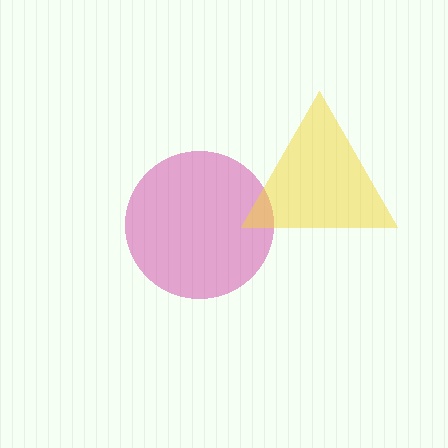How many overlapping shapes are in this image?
There are 2 overlapping shapes in the image.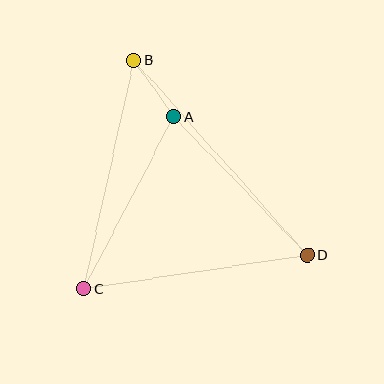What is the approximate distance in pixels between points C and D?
The distance between C and D is approximately 225 pixels.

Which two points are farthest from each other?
Points B and D are farthest from each other.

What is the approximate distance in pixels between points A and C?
The distance between A and C is approximately 194 pixels.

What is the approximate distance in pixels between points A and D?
The distance between A and D is approximately 192 pixels.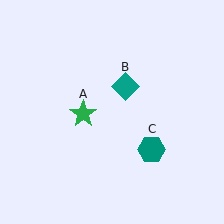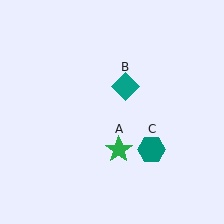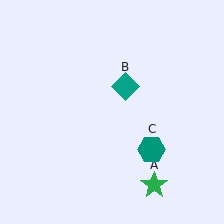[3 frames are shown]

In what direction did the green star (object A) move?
The green star (object A) moved down and to the right.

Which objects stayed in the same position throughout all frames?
Teal diamond (object B) and teal hexagon (object C) remained stationary.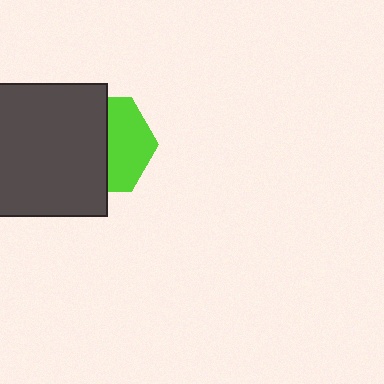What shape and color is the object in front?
The object in front is a dark gray square.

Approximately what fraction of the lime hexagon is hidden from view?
Roughly 54% of the lime hexagon is hidden behind the dark gray square.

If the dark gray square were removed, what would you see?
You would see the complete lime hexagon.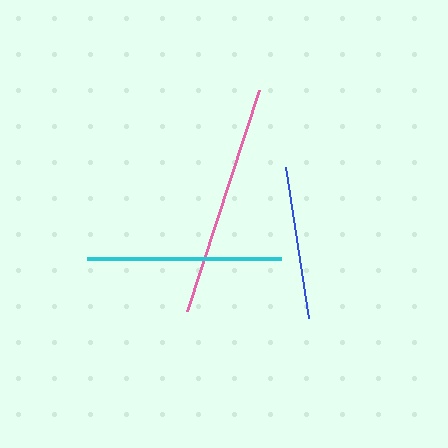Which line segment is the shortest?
The blue line is the shortest at approximately 153 pixels.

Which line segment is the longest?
The pink line is the longest at approximately 232 pixels.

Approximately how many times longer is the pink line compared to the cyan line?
The pink line is approximately 1.2 times the length of the cyan line.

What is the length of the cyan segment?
The cyan segment is approximately 194 pixels long.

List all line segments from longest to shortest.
From longest to shortest: pink, cyan, blue.